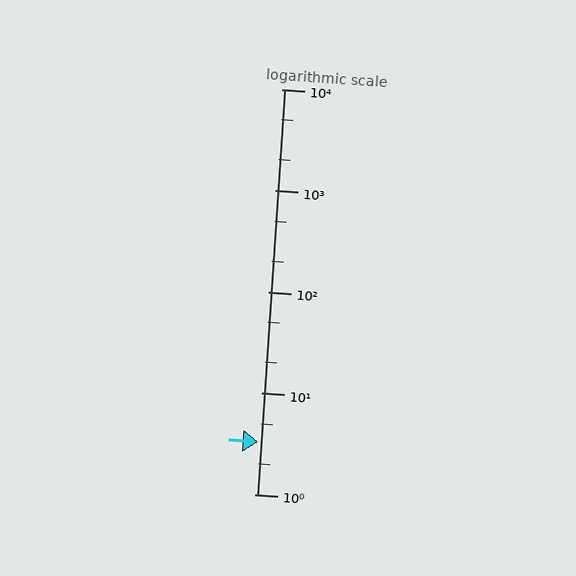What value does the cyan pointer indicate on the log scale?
The pointer indicates approximately 3.3.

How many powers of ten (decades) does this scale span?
The scale spans 4 decades, from 1 to 10000.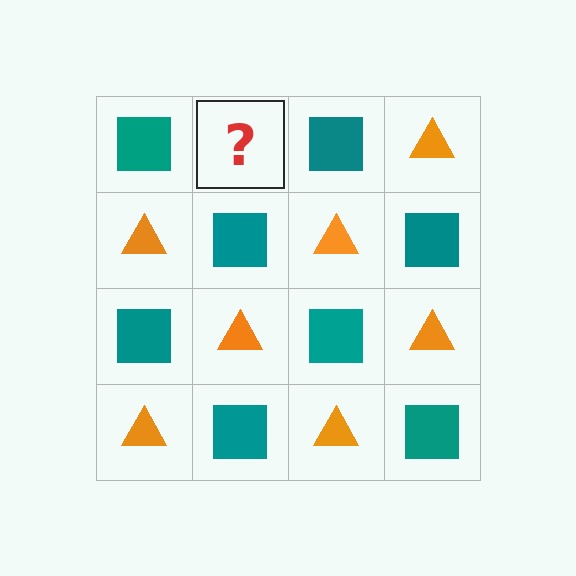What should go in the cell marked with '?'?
The missing cell should contain an orange triangle.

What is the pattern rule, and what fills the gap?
The rule is that it alternates teal square and orange triangle in a checkerboard pattern. The gap should be filled with an orange triangle.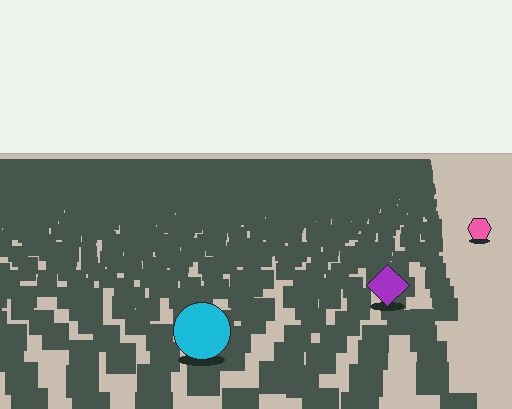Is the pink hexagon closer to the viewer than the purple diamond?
No. The purple diamond is closer — you can tell from the texture gradient: the ground texture is coarser near it.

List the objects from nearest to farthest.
From nearest to farthest: the cyan circle, the purple diamond, the pink hexagon.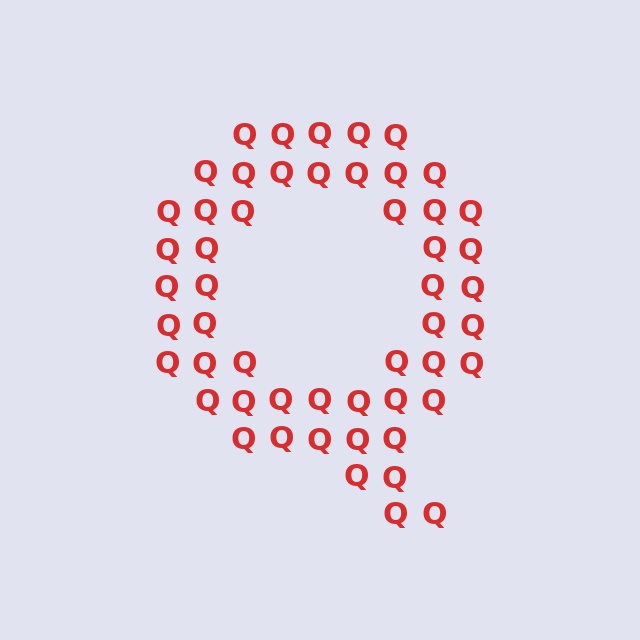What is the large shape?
The large shape is the letter Q.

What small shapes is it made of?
It is made of small letter Q's.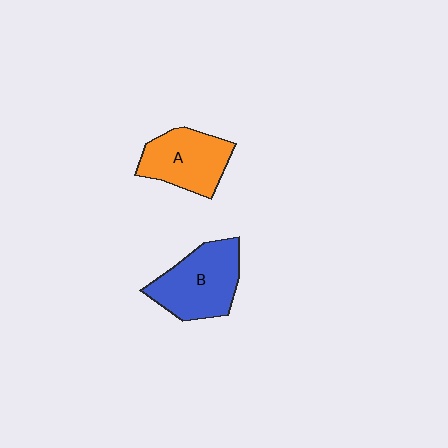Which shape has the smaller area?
Shape A (orange).